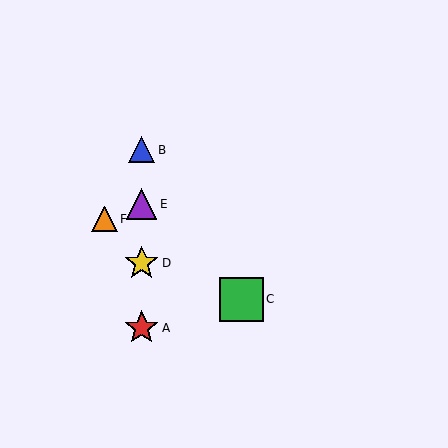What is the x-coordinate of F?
Object F is at x≈104.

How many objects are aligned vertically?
4 objects (A, B, D, E) are aligned vertically.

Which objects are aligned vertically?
Objects A, B, D, E are aligned vertically.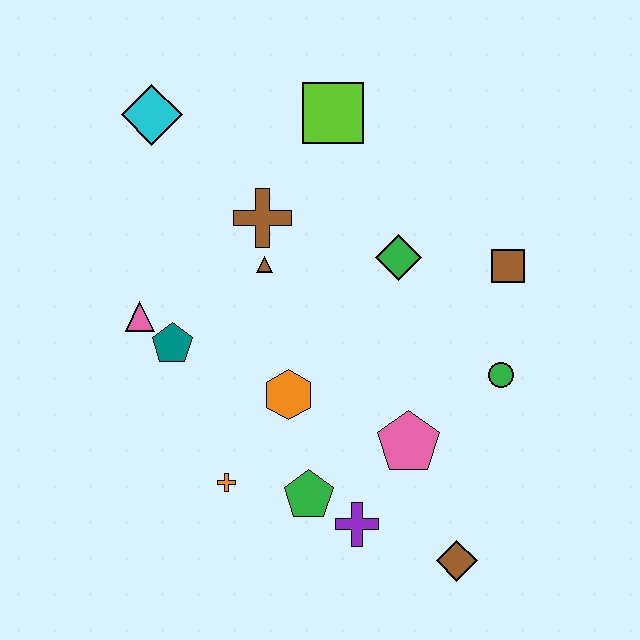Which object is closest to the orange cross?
The green pentagon is closest to the orange cross.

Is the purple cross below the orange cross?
Yes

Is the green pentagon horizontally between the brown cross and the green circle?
Yes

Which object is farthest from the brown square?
The cyan diamond is farthest from the brown square.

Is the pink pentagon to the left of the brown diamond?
Yes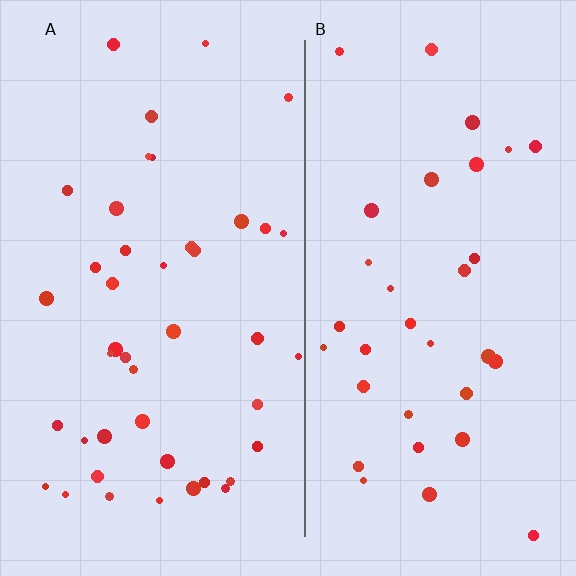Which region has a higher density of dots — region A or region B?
A (the left).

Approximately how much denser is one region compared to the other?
Approximately 1.3× — region A over region B.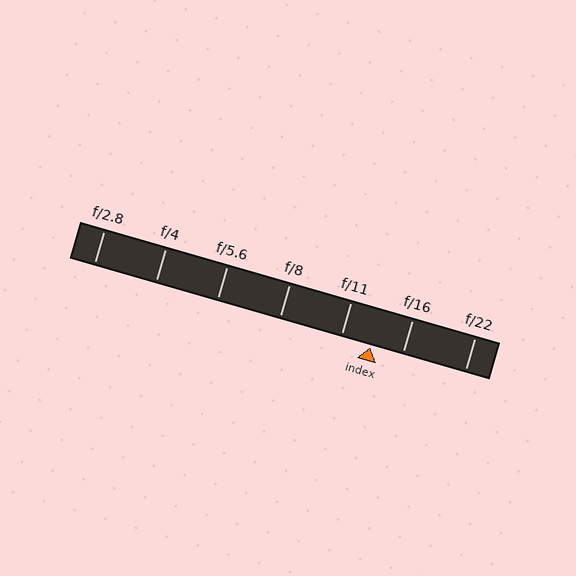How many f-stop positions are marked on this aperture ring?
There are 7 f-stop positions marked.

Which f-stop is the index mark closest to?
The index mark is closest to f/11.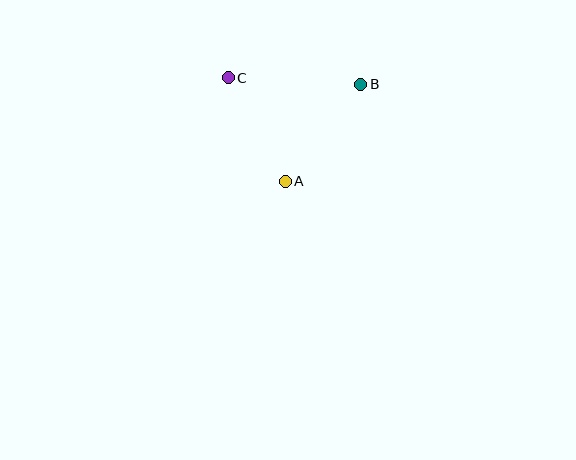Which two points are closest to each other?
Points A and C are closest to each other.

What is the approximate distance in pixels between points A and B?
The distance between A and B is approximately 123 pixels.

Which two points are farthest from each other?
Points B and C are farthest from each other.